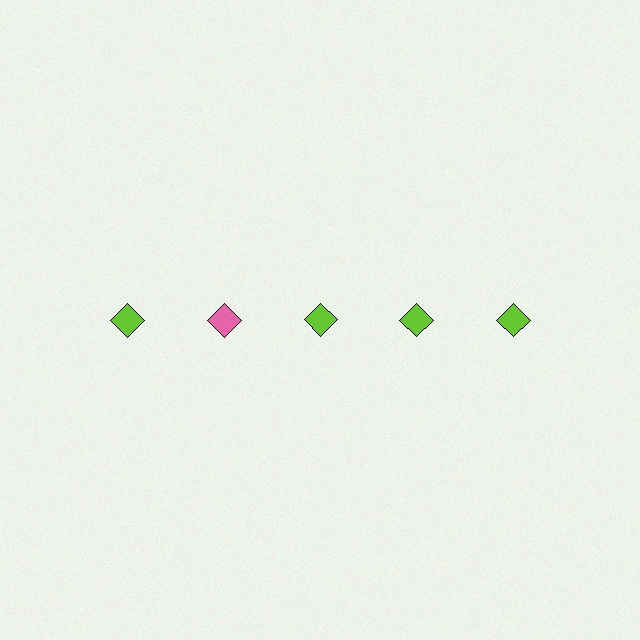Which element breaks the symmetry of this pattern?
The pink diamond in the top row, second from left column breaks the symmetry. All other shapes are lime diamonds.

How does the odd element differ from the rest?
It has a different color: pink instead of lime.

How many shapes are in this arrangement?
There are 5 shapes arranged in a grid pattern.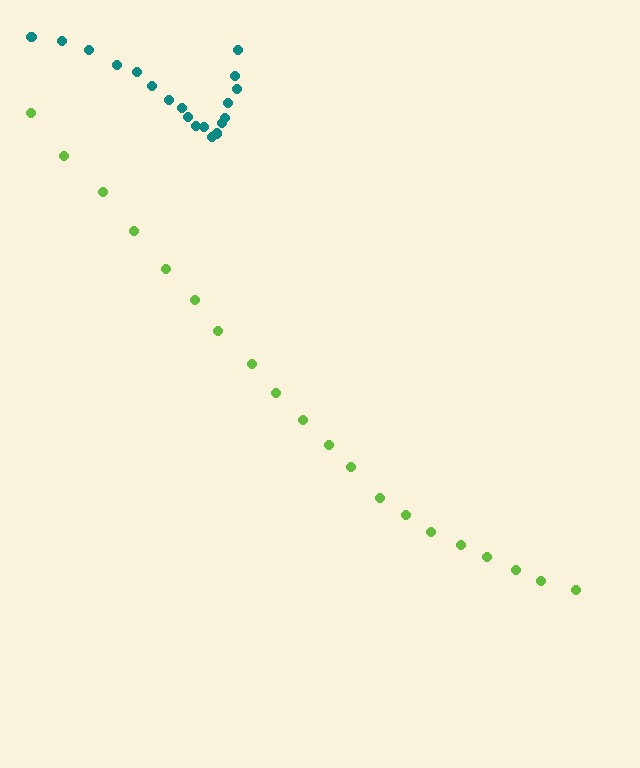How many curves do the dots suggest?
There are 2 distinct paths.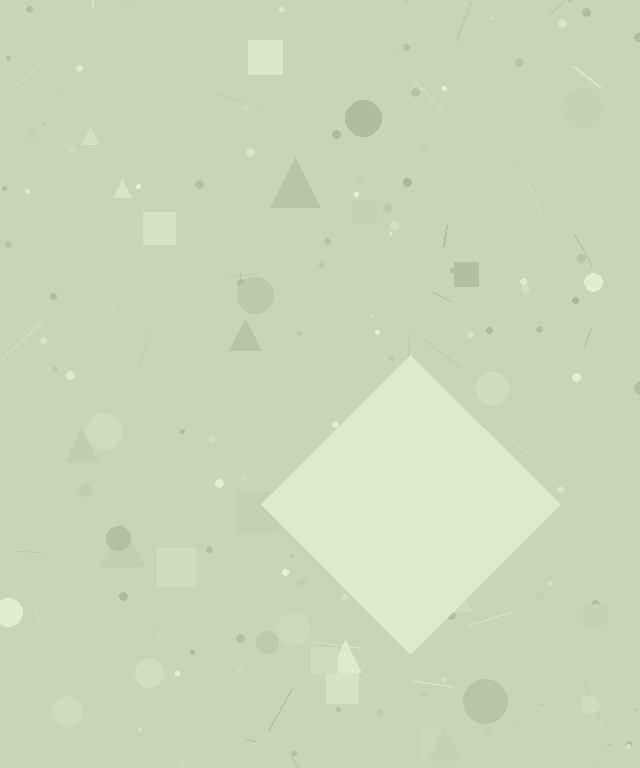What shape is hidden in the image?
A diamond is hidden in the image.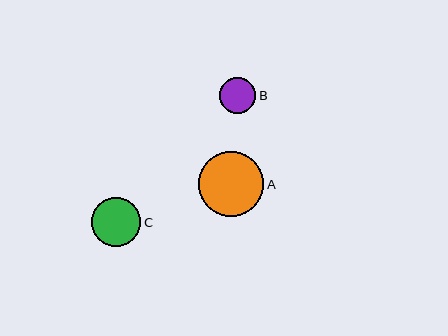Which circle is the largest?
Circle A is the largest with a size of approximately 65 pixels.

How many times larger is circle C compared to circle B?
Circle C is approximately 1.3 times the size of circle B.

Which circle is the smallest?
Circle B is the smallest with a size of approximately 37 pixels.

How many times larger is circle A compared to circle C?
Circle A is approximately 1.3 times the size of circle C.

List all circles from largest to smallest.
From largest to smallest: A, C, B.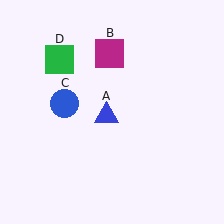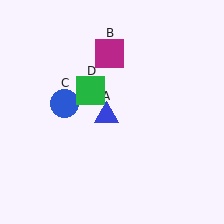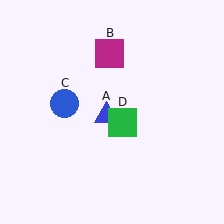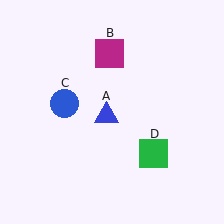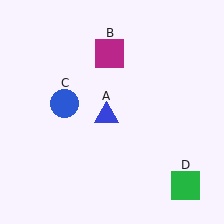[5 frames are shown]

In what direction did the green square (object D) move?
The green square (object D) moved down and to the right.